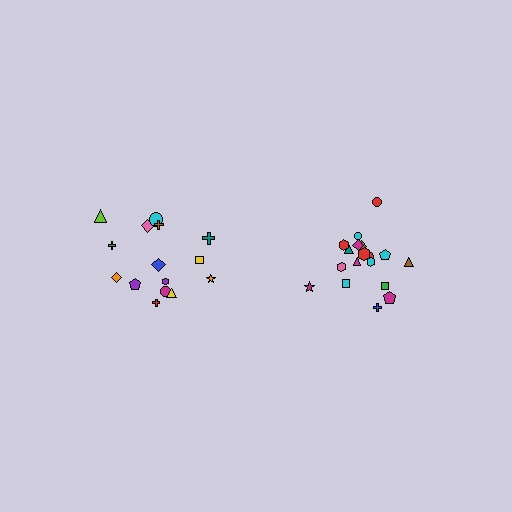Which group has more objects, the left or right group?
The right group.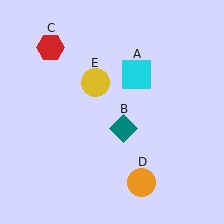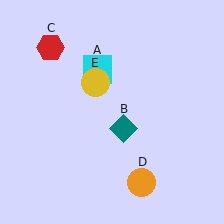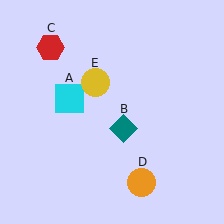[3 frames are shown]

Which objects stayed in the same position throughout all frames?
Teal diamond (object B) and red hexagon (object C) and orange circle (object D) and yellow circle (object E) remained stationary.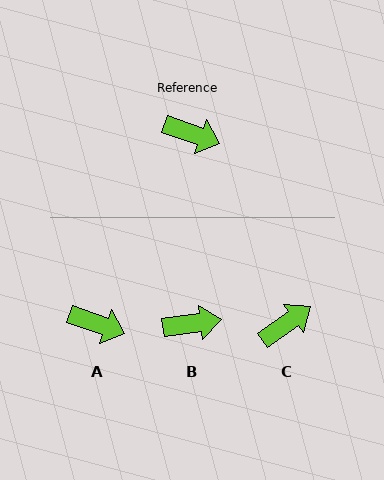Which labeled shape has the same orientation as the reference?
A.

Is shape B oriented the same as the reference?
No, it is off by about 27 degrees.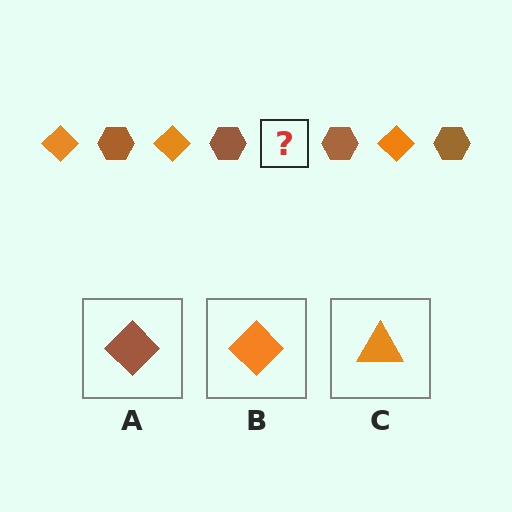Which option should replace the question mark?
Option B.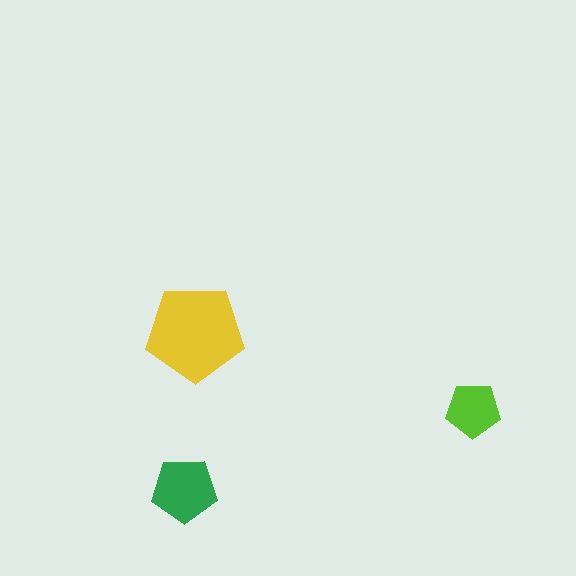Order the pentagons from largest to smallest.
the yellow one, the green one, the lime one.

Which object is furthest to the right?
The lime pentagon is rightmost.